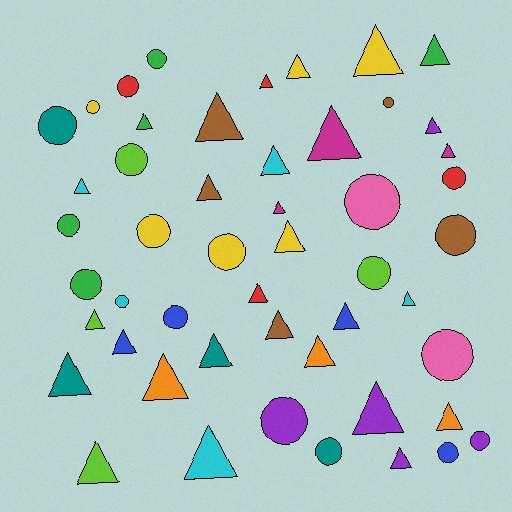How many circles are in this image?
There are 21 circles.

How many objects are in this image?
There are 50 objects.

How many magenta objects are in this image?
There are 3 magenta objects.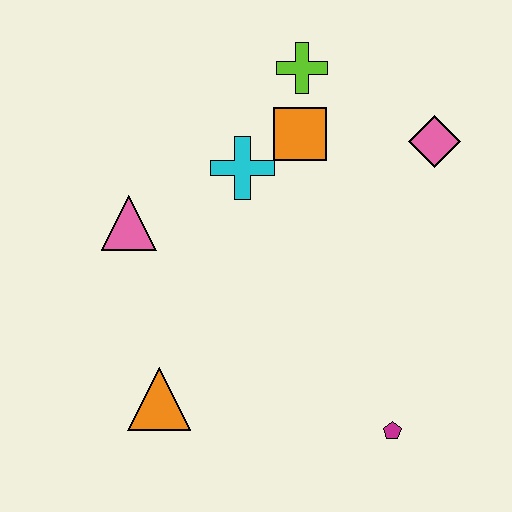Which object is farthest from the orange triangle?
The pink diamond is farthest from the orange triangle.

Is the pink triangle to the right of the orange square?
No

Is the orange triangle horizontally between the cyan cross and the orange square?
No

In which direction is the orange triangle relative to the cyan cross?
The orange triangle is below the cyan cross.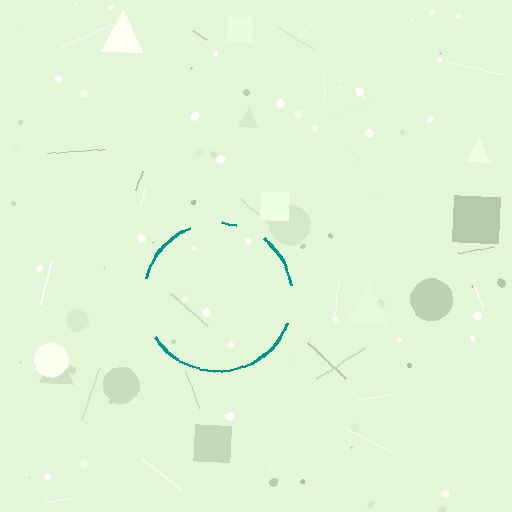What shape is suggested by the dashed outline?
The dashed outline suggests a circle.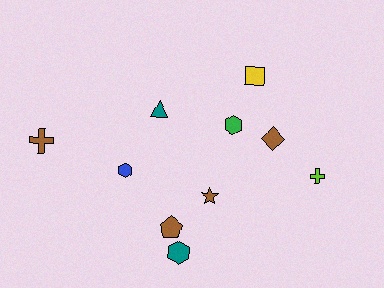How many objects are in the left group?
There are 6 objects.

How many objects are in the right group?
There are 4 objects.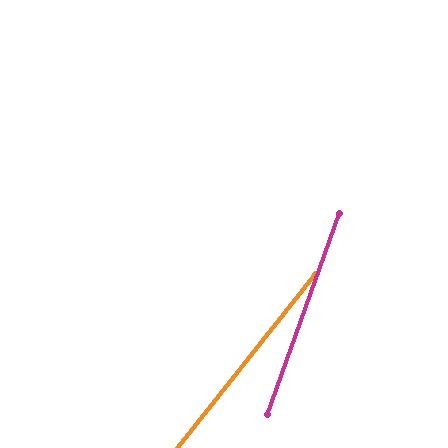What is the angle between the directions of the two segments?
Approximately 19 degrees.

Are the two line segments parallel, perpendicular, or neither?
Neither parallel nor perpendicular — they differ by about 19°.